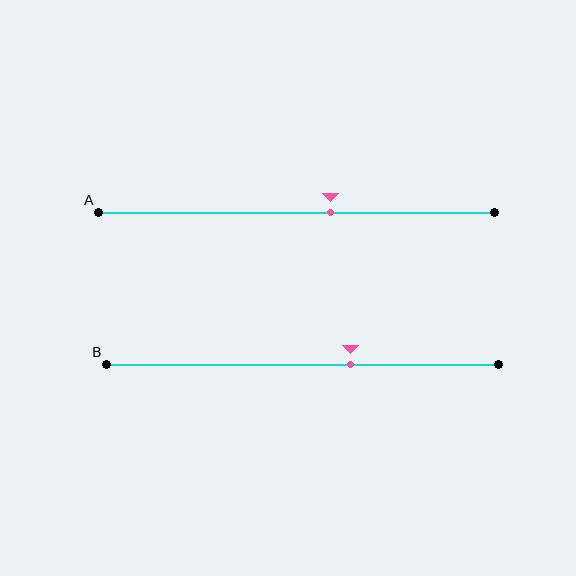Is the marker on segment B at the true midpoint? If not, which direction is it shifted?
No, the marker on segment B is shifted to the right by about 12% of the segment length.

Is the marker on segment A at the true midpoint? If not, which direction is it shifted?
No, the marker on segment A is shifted to the right by about 9% of the segment length.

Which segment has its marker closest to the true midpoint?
Segment A has its marker closest to the true midpoint.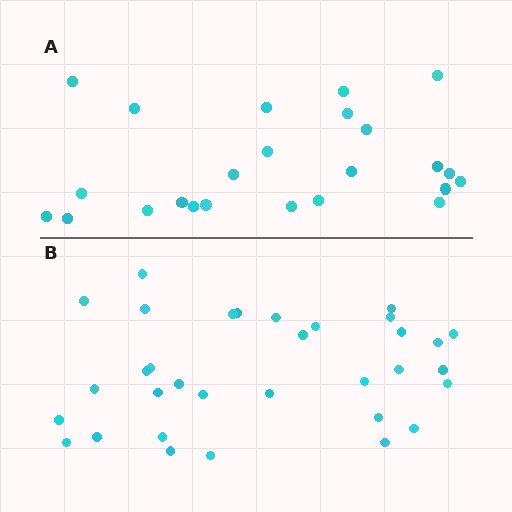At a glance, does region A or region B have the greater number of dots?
Region B (the bottom region) has more dots.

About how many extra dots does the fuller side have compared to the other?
Region B has roughly 8 or so more dots than region A.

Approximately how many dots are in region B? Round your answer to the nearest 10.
About 30 dots. (The exact count is 33, which rounds to 30.)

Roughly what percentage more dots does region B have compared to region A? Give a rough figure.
About 40% more.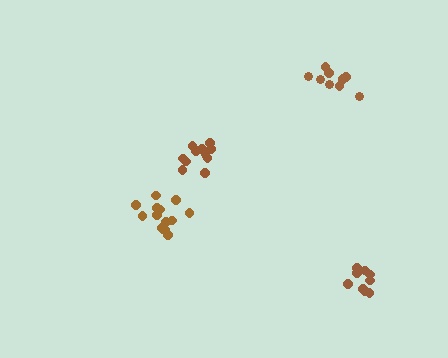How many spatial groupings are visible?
There are 4 spatial groupings.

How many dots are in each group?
Group 1: 14 dots, Group 2: 9 dots, Group 3: 11 dots, Group 4: 10 dots (44 total).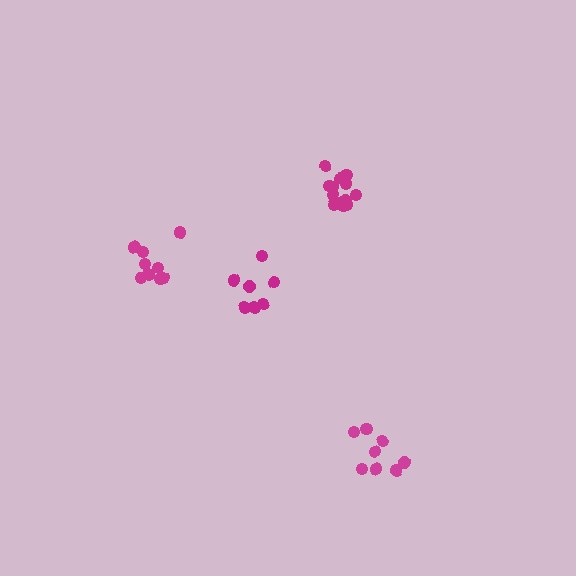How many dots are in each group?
Group 1: 13 dots, Group 2: 10 dots, Group 3: 8 dots, Group 4: 7 dots (38 total).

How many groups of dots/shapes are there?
There are 4 groups.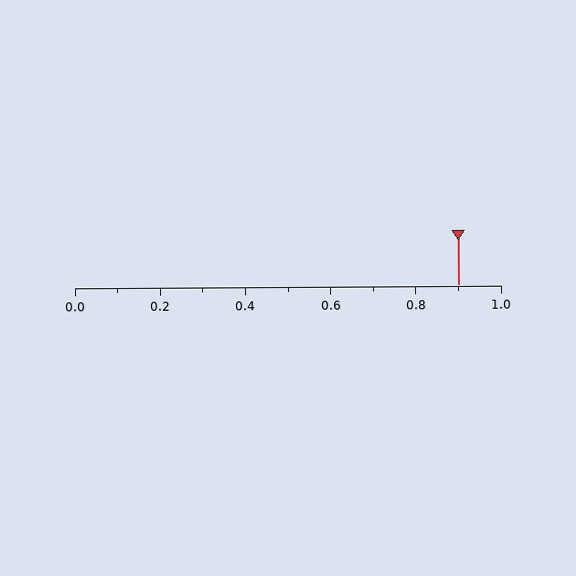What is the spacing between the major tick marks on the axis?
The major ticks are spaced 0.2 apart.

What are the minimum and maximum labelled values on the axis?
The axis runs from 0.0 to 1.0.